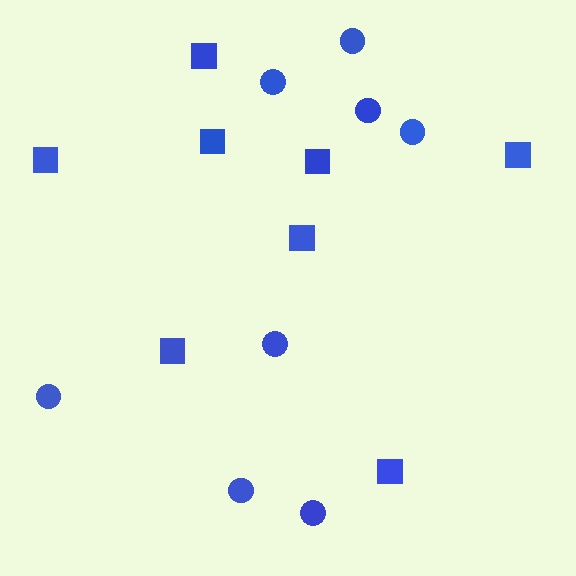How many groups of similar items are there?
There are 2 groups: one group of circles (8) and one group of squares (8).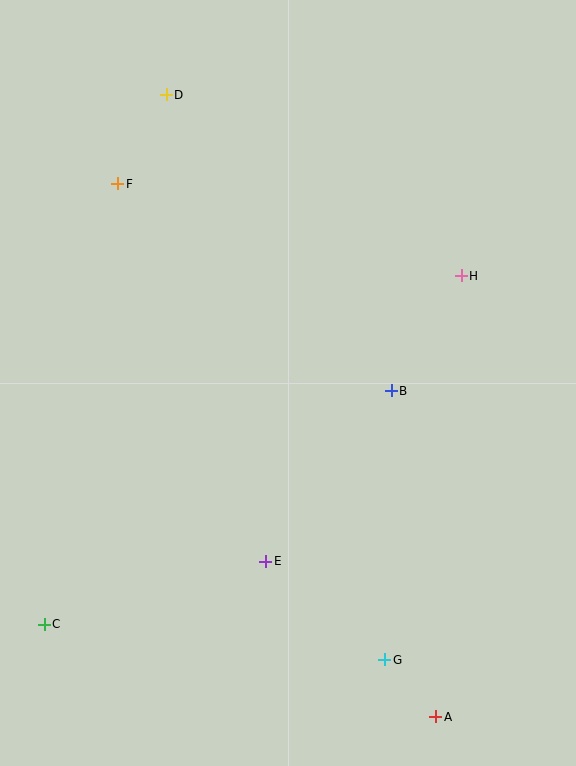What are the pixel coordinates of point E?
Point E is at (266, 561).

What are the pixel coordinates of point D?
Point D is at (166, 95).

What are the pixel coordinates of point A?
Point A is at (436, 717).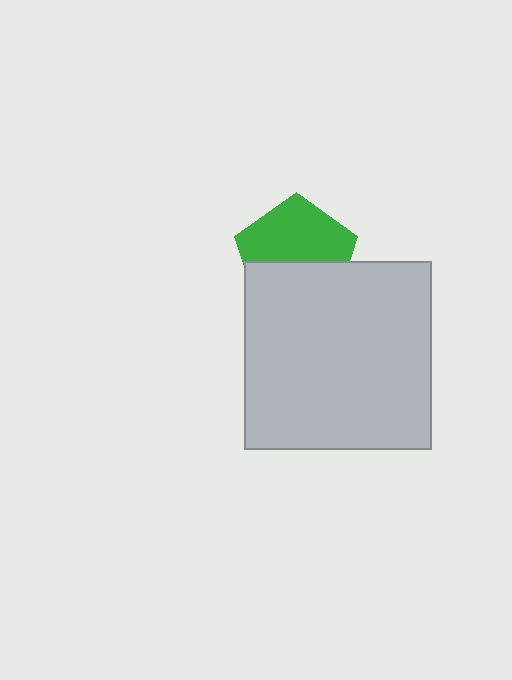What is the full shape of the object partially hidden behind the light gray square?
The partially hidden object is a green pentagon.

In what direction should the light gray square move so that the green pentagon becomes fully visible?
The light gray square should move down. That is the shortest direction to clear the overlap and leave the green pentagon fully visible.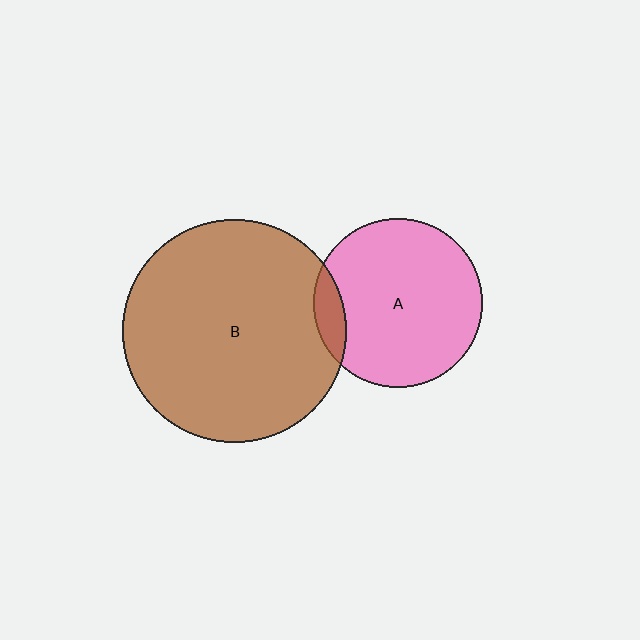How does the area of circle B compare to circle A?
Approximately 1.8 times.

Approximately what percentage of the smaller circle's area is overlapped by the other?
Approximately 10%.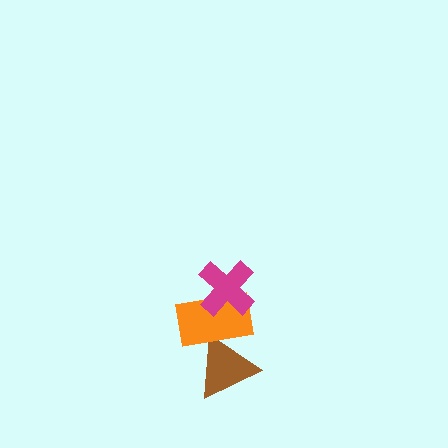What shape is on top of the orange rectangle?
The magenta cross is on top of the orange rectangle.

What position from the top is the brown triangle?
The brown triangle is 3rd from the top.